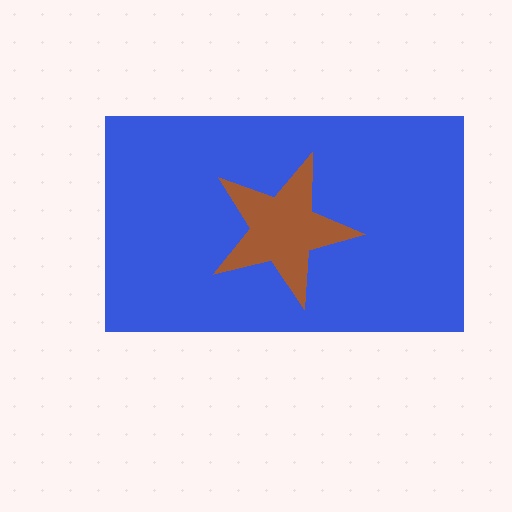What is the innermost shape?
The brown star.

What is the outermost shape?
The blue rectangle.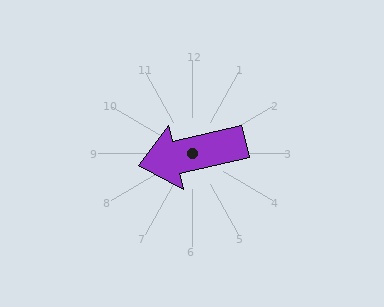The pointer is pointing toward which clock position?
Roughly 9 o'clock.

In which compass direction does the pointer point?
West.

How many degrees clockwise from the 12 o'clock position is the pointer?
Approximately 257 degrees.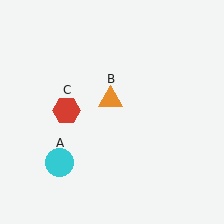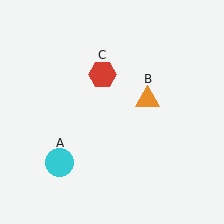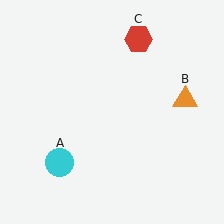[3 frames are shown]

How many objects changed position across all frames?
2 objects changed position: orange triangle (object B), red hexagon (object C).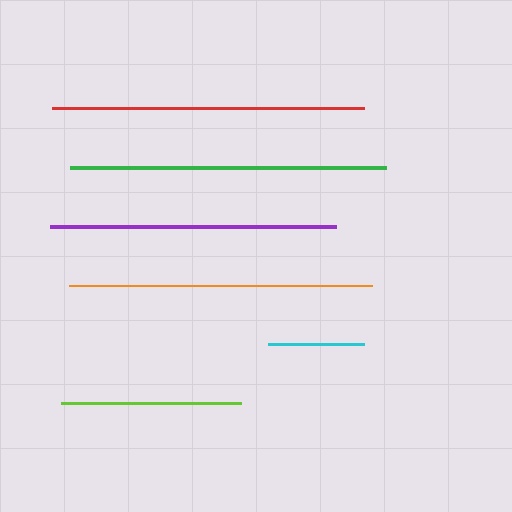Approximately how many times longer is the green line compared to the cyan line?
The green line is approximately 3.3 times the length of the cyan line.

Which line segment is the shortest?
The cyan line is the shortest at approximately 95 pixels.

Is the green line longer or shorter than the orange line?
The green line is longer than the orange line.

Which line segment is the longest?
The green line is the longest at approximately 316 pixels.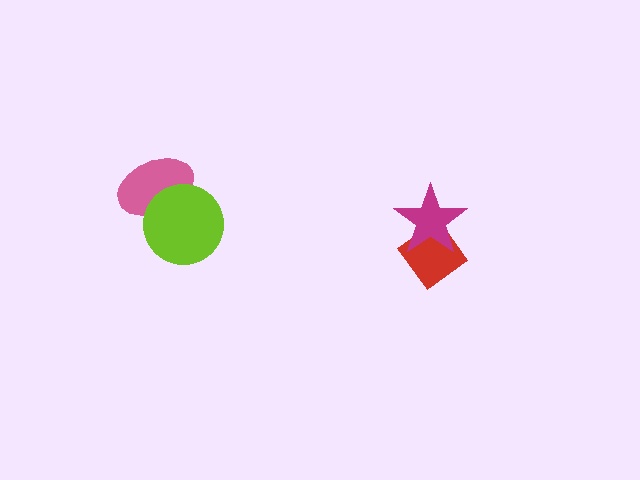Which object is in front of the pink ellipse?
The lime circle is in front of the pink ellipse.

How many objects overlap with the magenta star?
1 object overlaps with the magenta star.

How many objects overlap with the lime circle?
1 object overlaps with the lime circle.